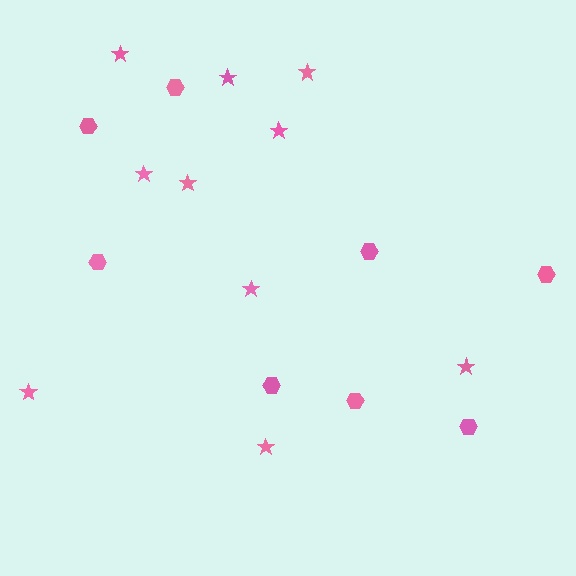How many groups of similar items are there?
There are 2 groups: one group of hexagons (8) and one group of stars (10).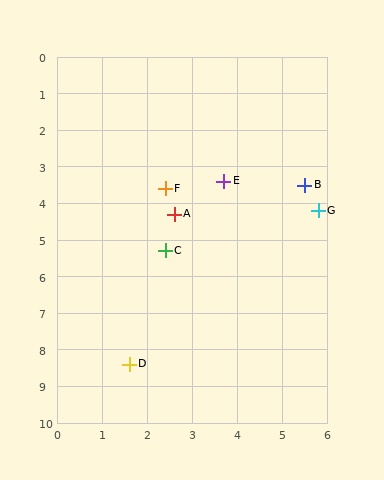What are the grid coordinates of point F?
Point F is at approximately (2.4, 3.6).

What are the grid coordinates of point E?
Point E is at approximately (3.7, 3.4).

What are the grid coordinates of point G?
Point G is at approximately (5.8, 4.2).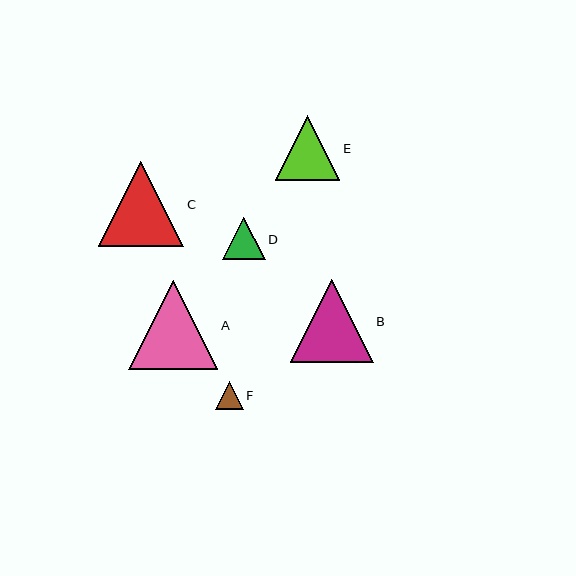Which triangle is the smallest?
Triangle F is the smallest with a size of approximately 28 pixels.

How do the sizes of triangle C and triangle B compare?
Triangle C and triangle B are approximately the same size.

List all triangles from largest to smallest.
From largest to smallest: A, C, B, E, D, F.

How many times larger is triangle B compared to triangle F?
Triangle B is approximately 3.0 times the size of triangle F.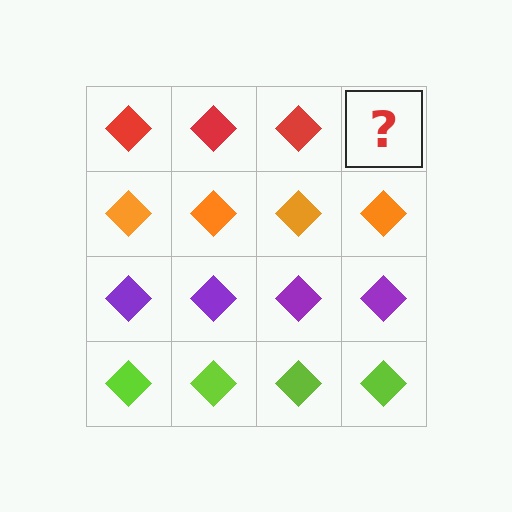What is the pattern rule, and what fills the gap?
The rule is that each row has a consistent color. The gap should be filled with a red diamond.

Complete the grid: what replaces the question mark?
The question mark should be replaced with a red diamond.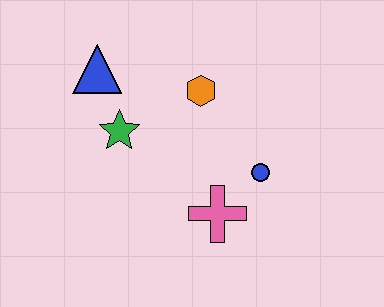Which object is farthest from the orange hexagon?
The pink cross is farthest from the orange hexagon.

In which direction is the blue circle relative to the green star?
The blue circle is to the right of the green star.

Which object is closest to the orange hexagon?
The green star is closest to the orange hexagon.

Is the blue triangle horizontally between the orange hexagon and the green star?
No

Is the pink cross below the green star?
Yes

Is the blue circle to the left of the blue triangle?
No